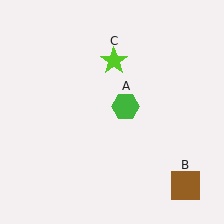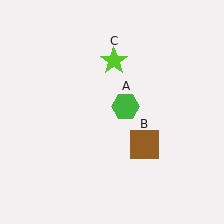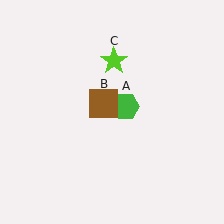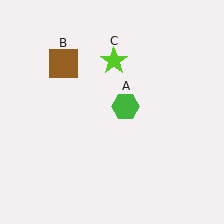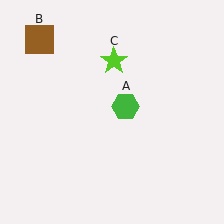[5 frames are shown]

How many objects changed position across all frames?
1 object changed position: brown square (object B).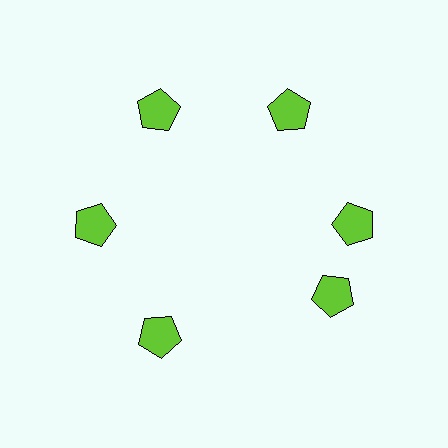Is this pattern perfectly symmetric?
No. The 6 lime pentagons are arranged in a ring, but one element near the 5 o'clock position is rotated out of alignment along the ring, breaking the 6-fold rotational symmetry.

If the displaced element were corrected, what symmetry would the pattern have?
It would have 6-fold rotational symmetry — the pattern would map onto itself every 60 degrees.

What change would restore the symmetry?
The symmetry would be restored by rotating it back into even spacing with its neighbors so that all 6 pentagons sit at equal angles and equal distance from the center.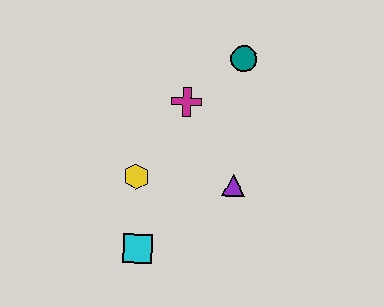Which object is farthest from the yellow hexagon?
The teal circle is farthest from the yellow hexagon.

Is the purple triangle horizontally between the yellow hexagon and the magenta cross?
No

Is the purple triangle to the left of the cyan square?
No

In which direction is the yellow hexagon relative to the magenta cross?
The yellow hexagon is below the magenta cross.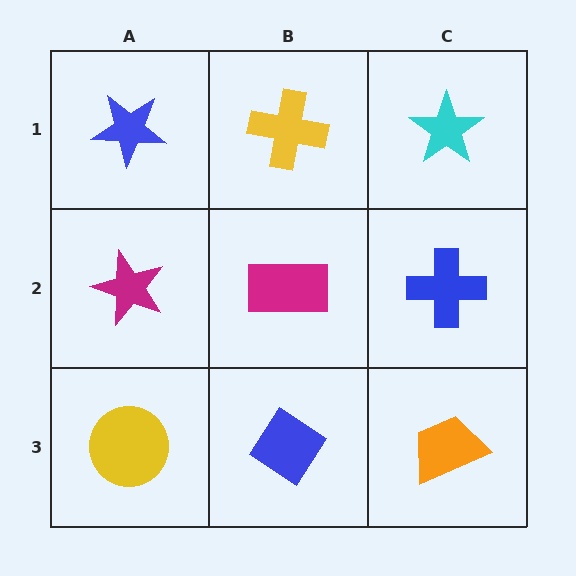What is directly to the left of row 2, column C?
A magenta rectangle.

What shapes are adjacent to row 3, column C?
A blue cross (row 2, column C), a blue diamond (row 3, column B).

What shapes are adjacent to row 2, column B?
A yellow cross (row 1, column B), a blue diamond (row 3, column B), a magenta star (row 2, column A), a blue cross (row 2, column C).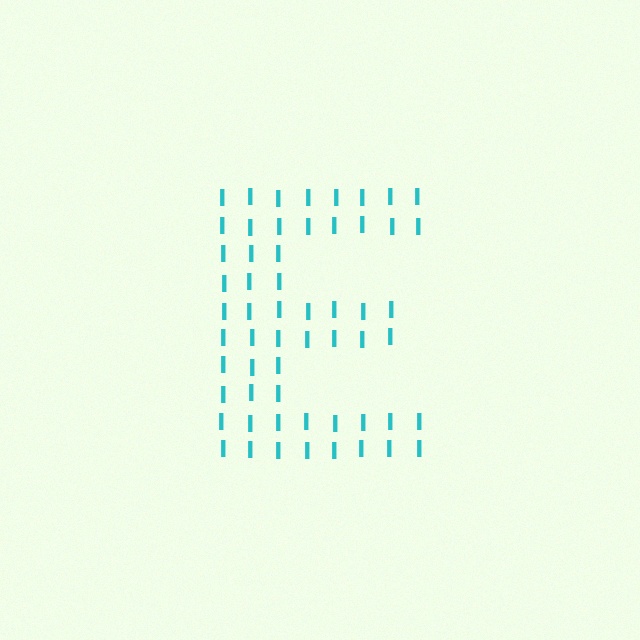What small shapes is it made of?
It is made of small letter I's.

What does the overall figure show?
The overall figure shows the letter E.